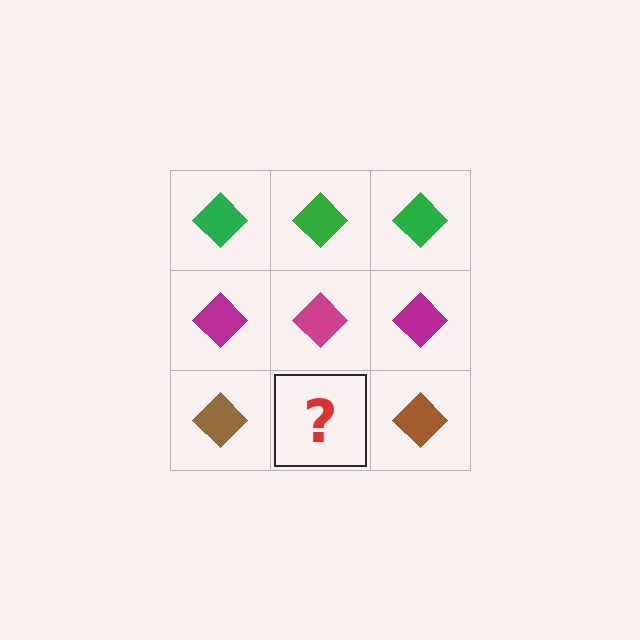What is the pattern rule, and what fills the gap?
The rule is that each row has a consistent color. The gap should be filled with a brown diamond.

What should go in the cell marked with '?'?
The missing cell should contain a brown diamond.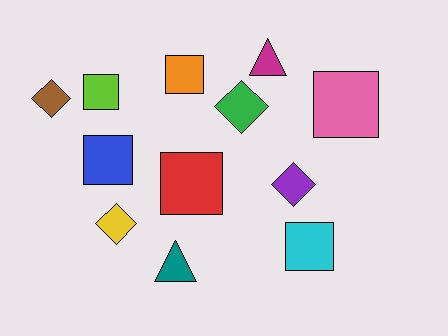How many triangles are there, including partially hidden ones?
There are 2 triangles.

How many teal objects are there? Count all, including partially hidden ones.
There is 1 teal object.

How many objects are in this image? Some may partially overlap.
There are 12 objects.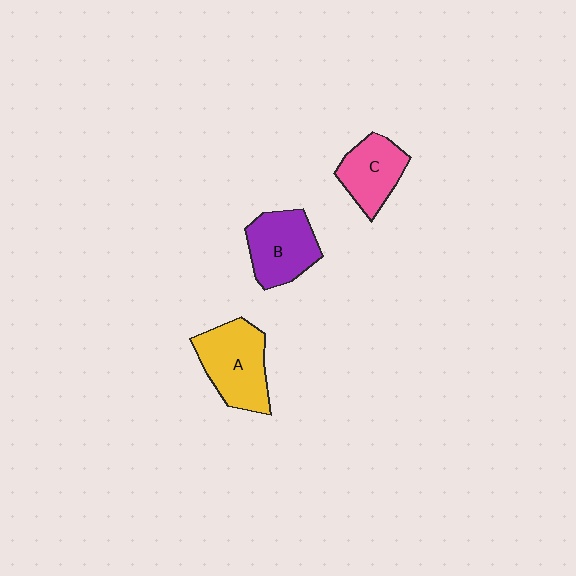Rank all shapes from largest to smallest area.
From largest to smallest: A (yellow), B (purple), C (pink).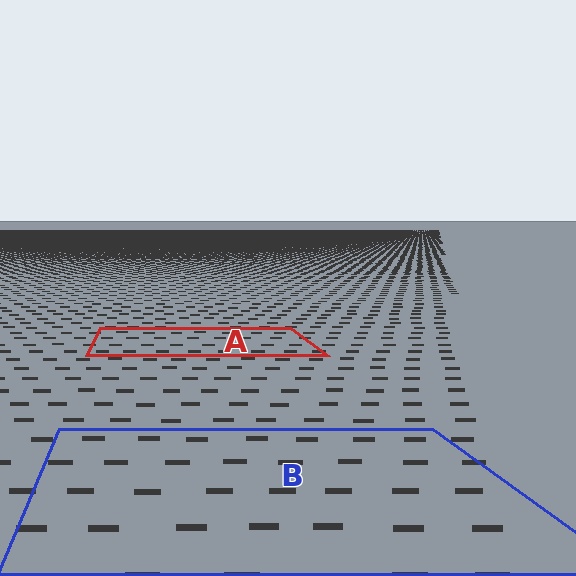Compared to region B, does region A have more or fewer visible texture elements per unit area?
Region A has more texture elements per unit area — they are packed more densely because it is farther away.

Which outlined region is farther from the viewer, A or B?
Region A is farther from the viewer — the texture elements inside it appear smaller and more densely packed.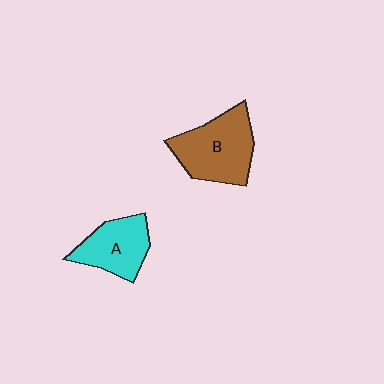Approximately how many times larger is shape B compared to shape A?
Approximately 1.3 times.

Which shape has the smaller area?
Shape A (cyan).